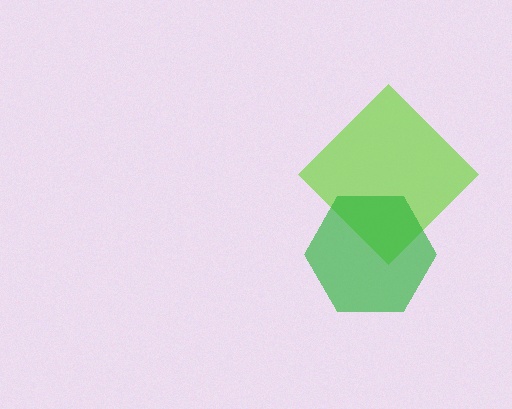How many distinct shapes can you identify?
There are 2 distinct shapes: a lime diamond, a green hexagon.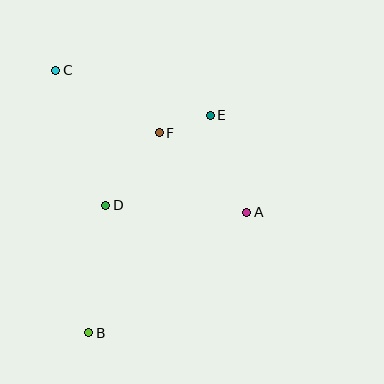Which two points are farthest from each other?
Points B and C are farthest from each other.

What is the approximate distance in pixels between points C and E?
The distance between C and E is approximately 161 pixels.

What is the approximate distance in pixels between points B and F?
The distance between B and F is approximately 212 pixels.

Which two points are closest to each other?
Points E and F are closest to each other.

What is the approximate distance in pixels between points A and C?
The distance between A and C is approximately 238 pixels.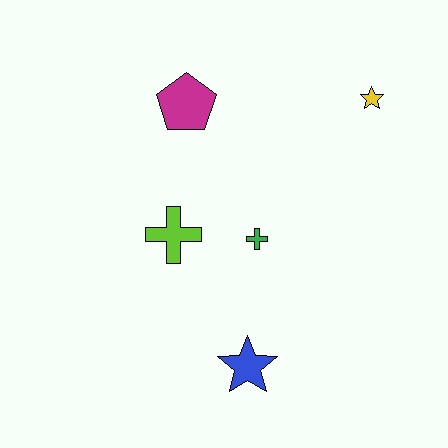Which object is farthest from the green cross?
The yellow star is farthest from the green cross.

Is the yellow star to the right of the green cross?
Yes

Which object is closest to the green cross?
The lime cross is closest to the green cross.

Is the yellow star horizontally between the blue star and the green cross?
No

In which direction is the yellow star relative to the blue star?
The yellow star is above the blue star.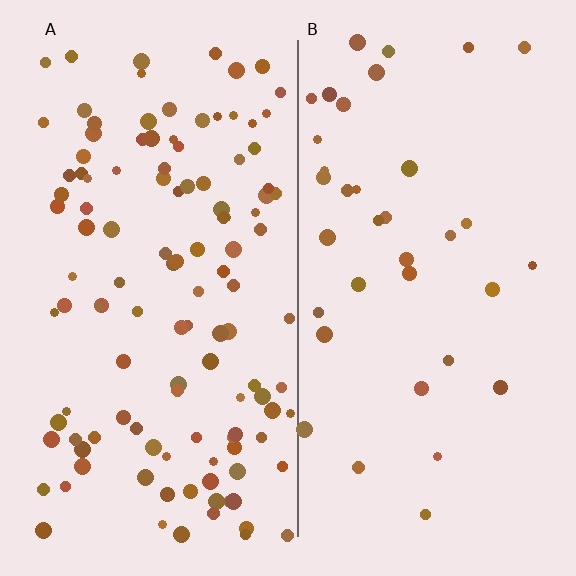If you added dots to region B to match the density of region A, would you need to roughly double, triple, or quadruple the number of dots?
Approximately triple.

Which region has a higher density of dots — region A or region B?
A (the left).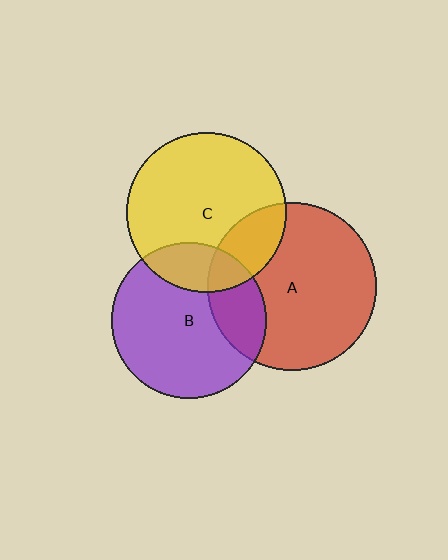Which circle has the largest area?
Circle A (red).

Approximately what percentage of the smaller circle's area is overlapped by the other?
Approximately 20%.